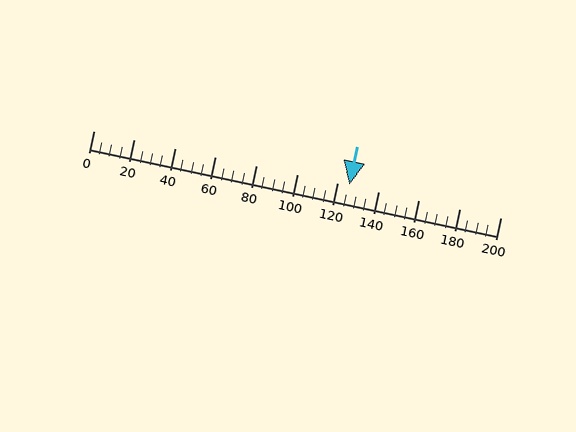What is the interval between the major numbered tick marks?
The major tick marks are spaced 20 units apart.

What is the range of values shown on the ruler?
The ruler shows values from 0 to 200.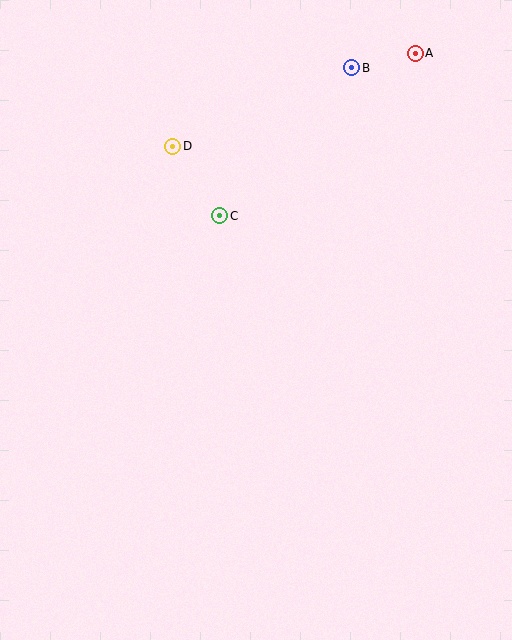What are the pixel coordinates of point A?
Point A is at (415, 53).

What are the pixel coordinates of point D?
Point D is at (173, 146).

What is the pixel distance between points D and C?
The distance between D and C is 84 pixels.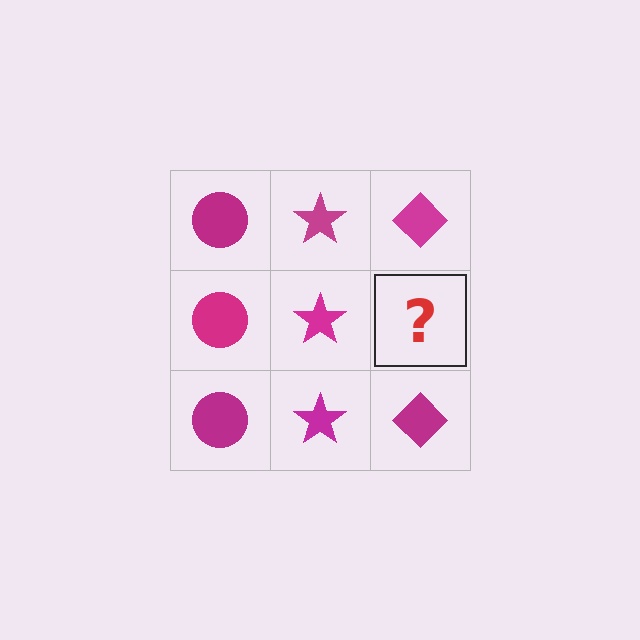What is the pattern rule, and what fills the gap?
The rule is that each column has a consistent shape. The gap should be filled with a magenta diamond.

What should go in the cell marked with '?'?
The missing cell should contain a magenta diamond.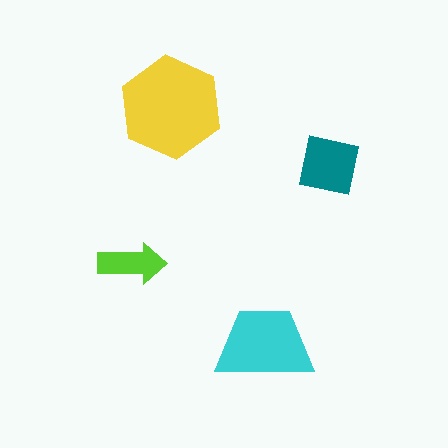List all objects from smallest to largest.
The lime arrow, the teal square, the cyan trapezoid, the yellow hexagon.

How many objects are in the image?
There are 4 objects in the image.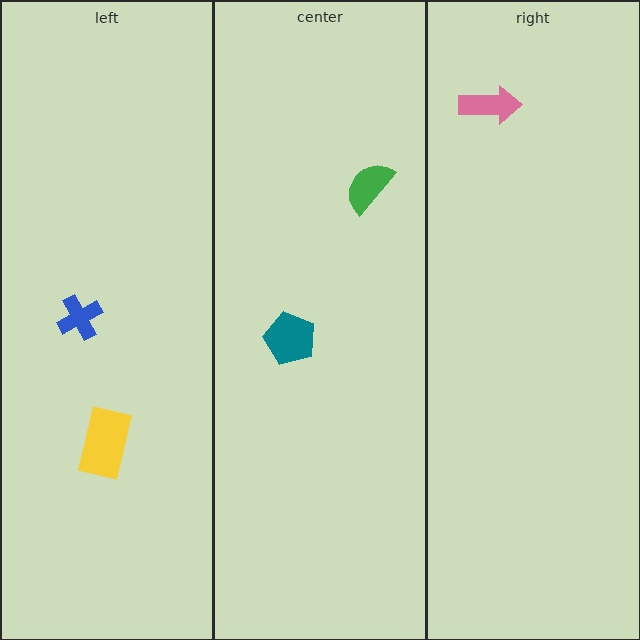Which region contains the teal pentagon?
The center region.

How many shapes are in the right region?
1.